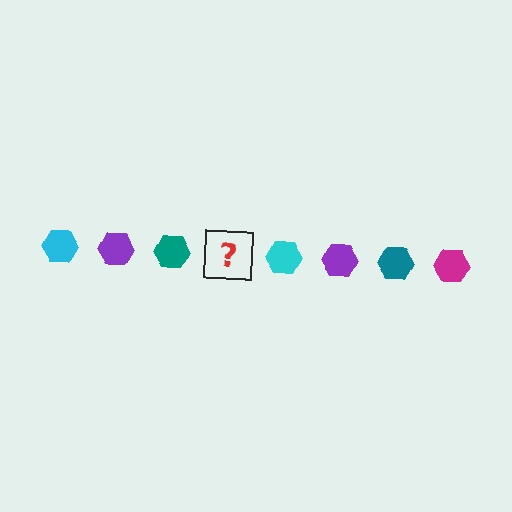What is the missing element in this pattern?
The missing element is a magenta hexagon.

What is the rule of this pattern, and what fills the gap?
The rule is that the pattern cycles through cyan, purple, teal, magenta hexagons. The gap should be filled with a magenta hexagon.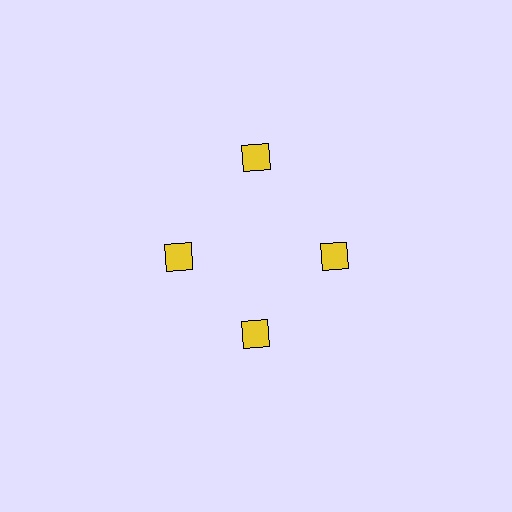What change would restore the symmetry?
The symmetry would be restored by moving it inward, back onto the ring so that all 4 diamonds sit at equal angles and equal distance from the center.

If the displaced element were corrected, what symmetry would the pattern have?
It would have 4-fold rotational symmetry — the pattern would map onto itself every 90 degrees.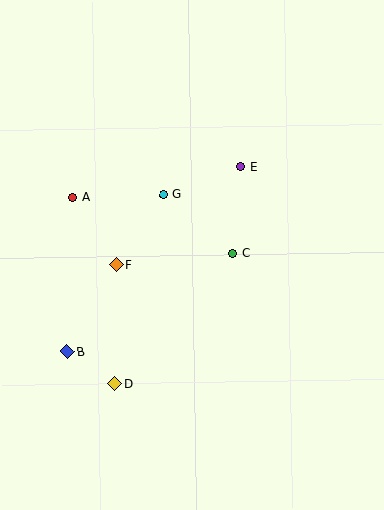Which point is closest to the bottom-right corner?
Point D is closest to the bottom-right corner.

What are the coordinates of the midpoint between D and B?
The midpoint between D and B is at (91, 368).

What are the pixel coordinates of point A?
Point A is at (73, 197).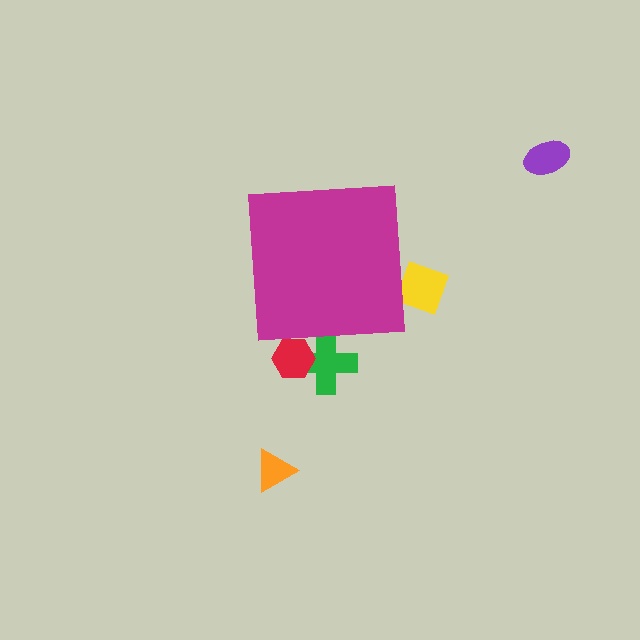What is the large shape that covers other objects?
A magenta square.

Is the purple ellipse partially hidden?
No, the purple ellipse is fully visible.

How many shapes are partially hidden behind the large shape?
3 shapes are partially hidden.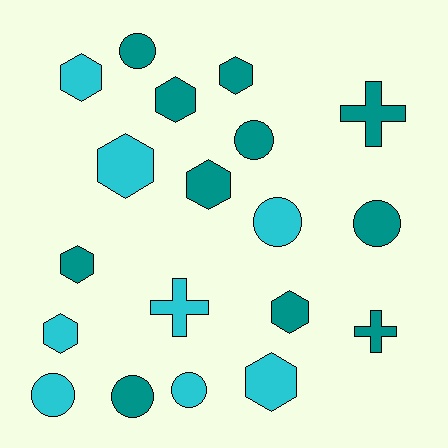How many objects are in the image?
There are 19 objects.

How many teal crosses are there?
There are 2 teal crosses.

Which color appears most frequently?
Teal, with 11 objects.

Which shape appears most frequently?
Hexagon, with 9 objects.